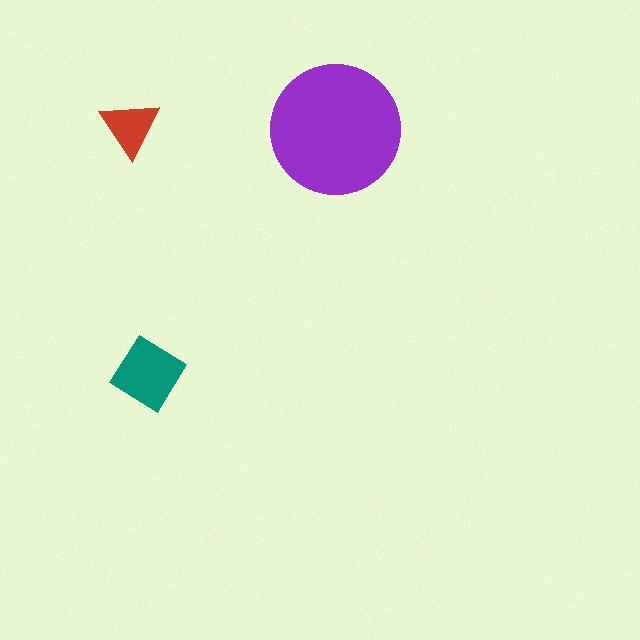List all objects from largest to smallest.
The purple circle, the teal diamond, the red triangle.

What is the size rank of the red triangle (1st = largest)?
3rd.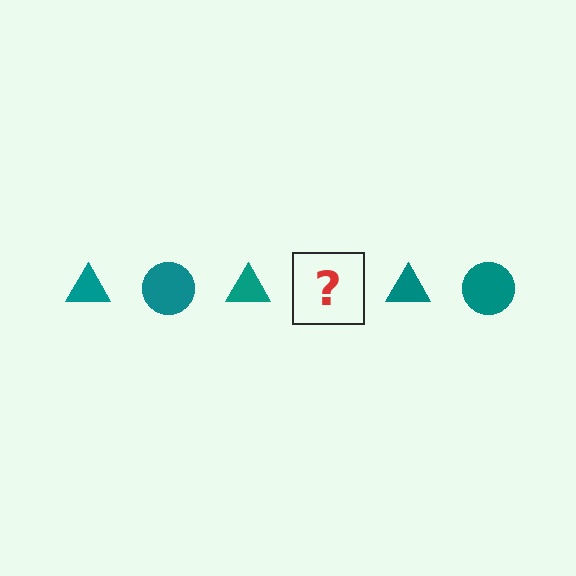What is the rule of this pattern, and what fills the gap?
The rule is that the pattern cycles through triangle, circle shapes in teal. The gap should be filled with a teal circle.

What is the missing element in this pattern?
The missing element is a teal circle.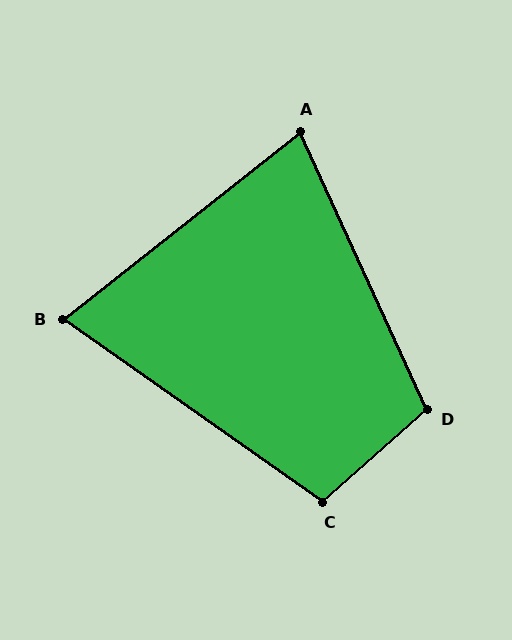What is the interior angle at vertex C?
Approximately 104 degrees (obtuse).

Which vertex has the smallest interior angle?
B, at approximately 73 degrees.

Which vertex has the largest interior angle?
D, at approximately 107 degrees.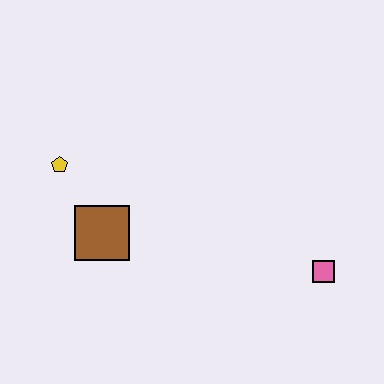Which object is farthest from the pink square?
The yellow pentagon is farthest from the pink square.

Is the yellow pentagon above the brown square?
Yes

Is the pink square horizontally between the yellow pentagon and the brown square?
No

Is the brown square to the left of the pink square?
Yes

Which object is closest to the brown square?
The yellow pentagon is closest to the brown square.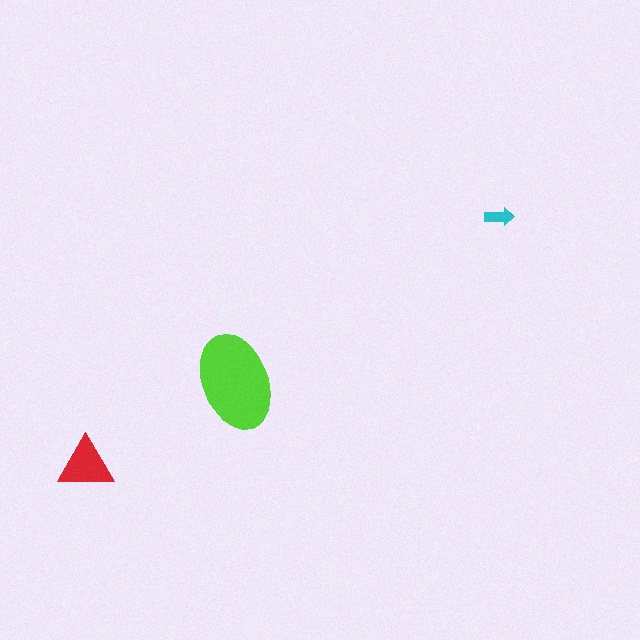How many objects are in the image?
There are 3 objects in the image.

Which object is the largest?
The lime ellipse.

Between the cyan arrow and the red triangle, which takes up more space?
The red triangle.